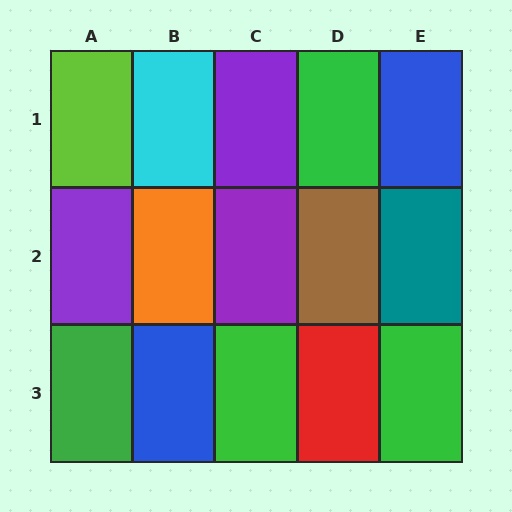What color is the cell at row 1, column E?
Blue.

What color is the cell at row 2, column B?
Orange.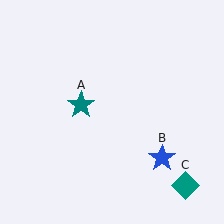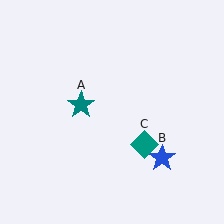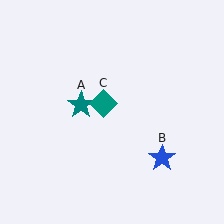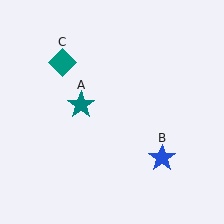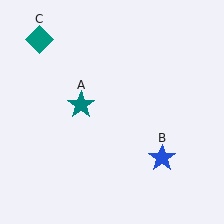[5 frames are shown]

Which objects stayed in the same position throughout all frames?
Teal star (object A) and blue star (object B) remained stationary.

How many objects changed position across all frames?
1 object changed position: teal diamond (object C).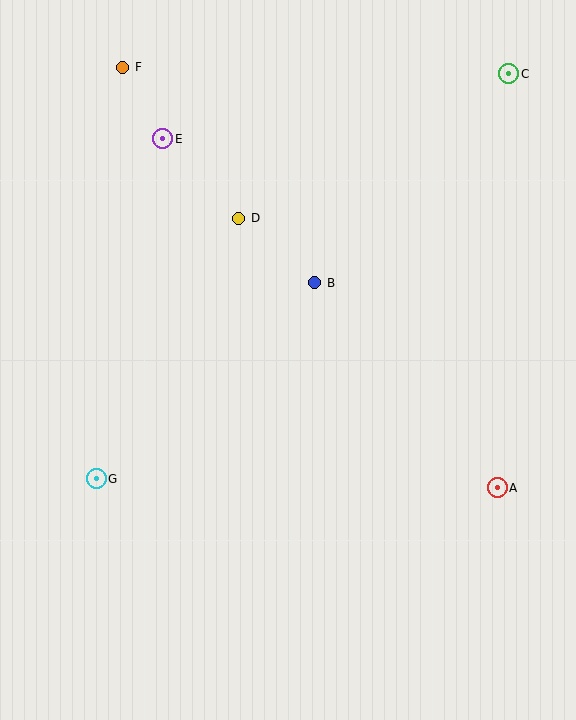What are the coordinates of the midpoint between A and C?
The midpoint between A and C is at (503, 281).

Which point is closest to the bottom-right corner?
Point A is closest to the bottom-right corner.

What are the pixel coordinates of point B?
Point B is at (315, 283).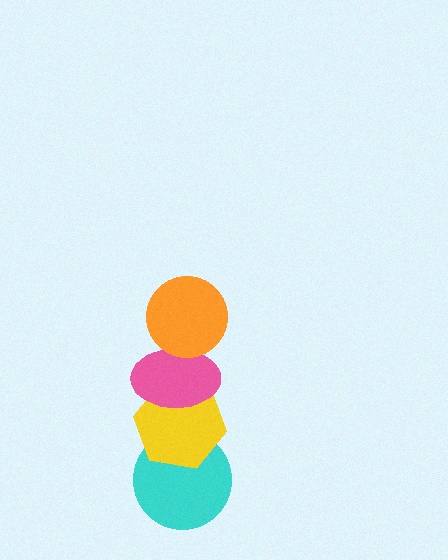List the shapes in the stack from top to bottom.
From top to bottom: the orange circle, the pink ellipse, the yellow hexagon, the cyan circle.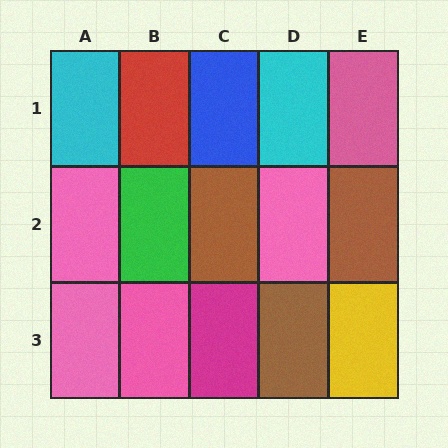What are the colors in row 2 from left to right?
Pink, green, brown, pink, brown.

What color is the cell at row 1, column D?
Cyan.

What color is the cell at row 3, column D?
Brown.